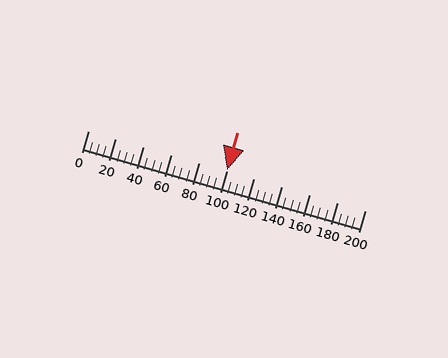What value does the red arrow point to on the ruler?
The red arrow points to approximately 100.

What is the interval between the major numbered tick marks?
The major tick marks are spaced 20 units apart.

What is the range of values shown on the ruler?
The ruler shows values from 0 to 200.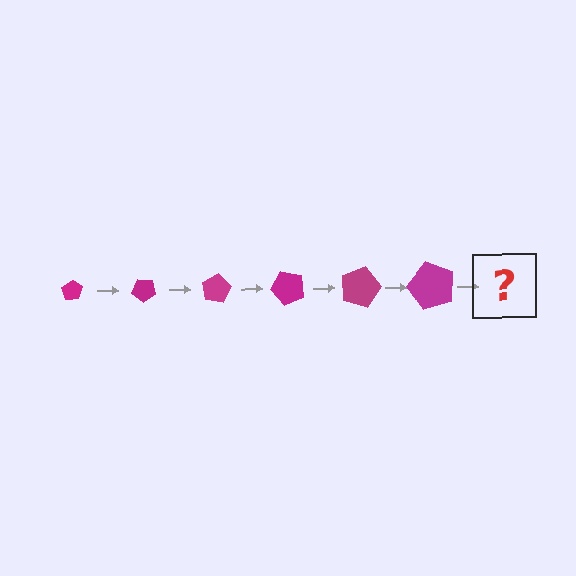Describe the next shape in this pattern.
It should be a pentagon, larger than the previous one and rotated 240 degrees from the start.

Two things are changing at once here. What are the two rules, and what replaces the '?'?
The two rules are that the pentagon grows larger each step and it rotates 40 degrees each step. The '?' should be a pentagon, larger than the previous one and rotated 240 degrees from the start.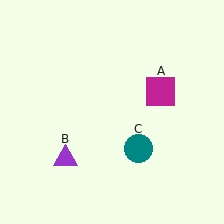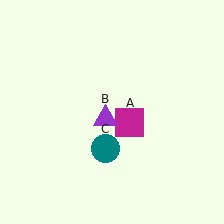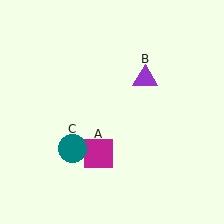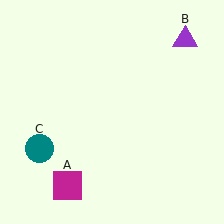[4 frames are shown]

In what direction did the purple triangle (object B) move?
The purple triangle (object B) moved up and to the right.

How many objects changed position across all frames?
3 objects changed position: magenta square (object A), purple triangle (object B), teal circle (object C).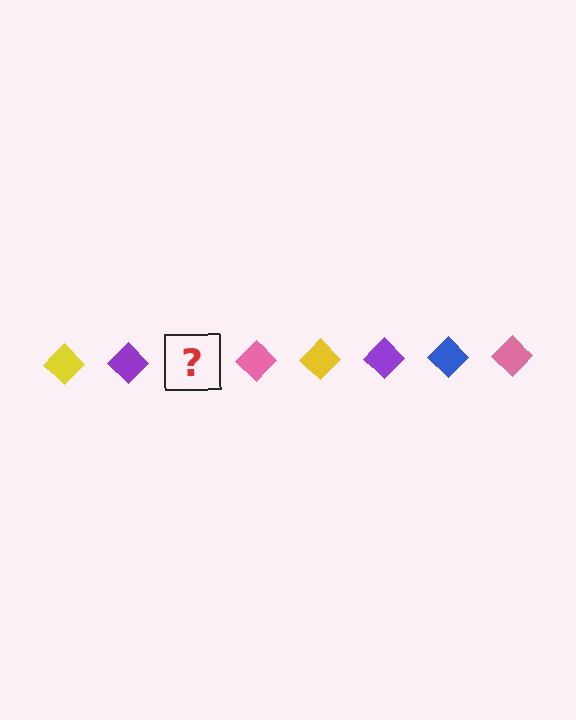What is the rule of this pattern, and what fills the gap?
The rule is that the pattern cycles through yellow, purple, blue, pink diamonds. The gap should be filled with a blue diamond.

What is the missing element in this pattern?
The missing element is a blue diamond.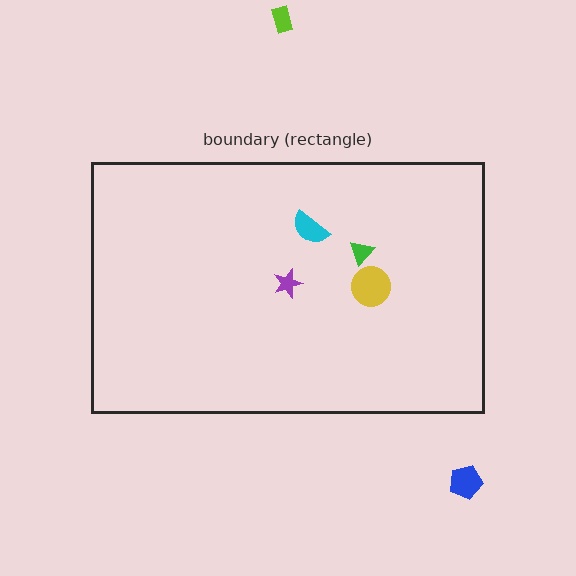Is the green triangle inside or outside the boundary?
Inside.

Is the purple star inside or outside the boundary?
Inside.